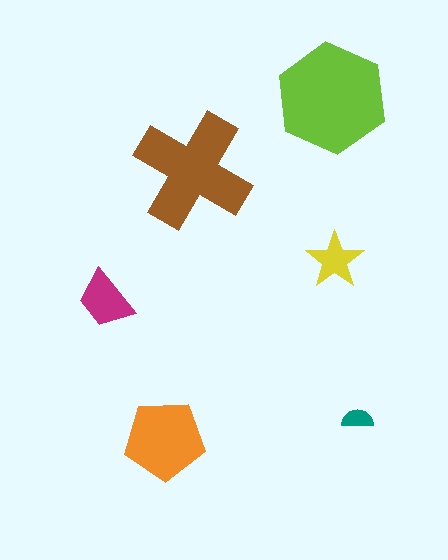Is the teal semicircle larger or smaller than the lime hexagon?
Smaller.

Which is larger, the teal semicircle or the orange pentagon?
The orange pentagon.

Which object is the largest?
The lime hexagon.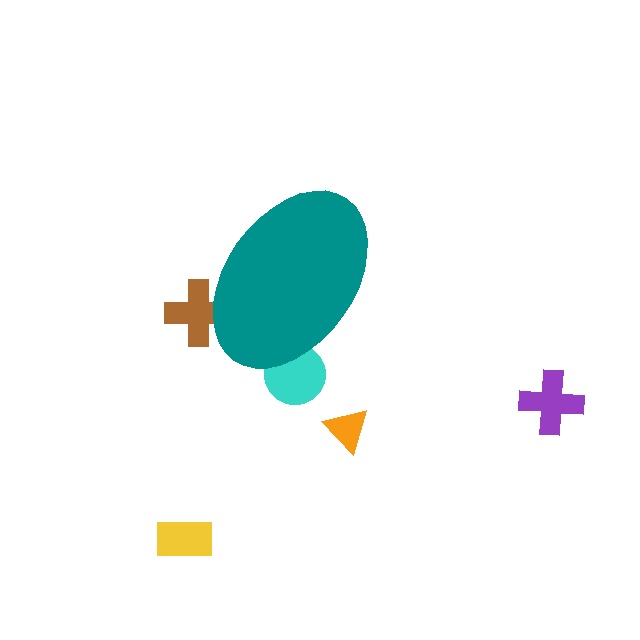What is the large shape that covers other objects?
A teal ellipse.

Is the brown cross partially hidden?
Yes, the brown cross is partially hidden behind the teal ellipse.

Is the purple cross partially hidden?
No, the purple cross is fully visible.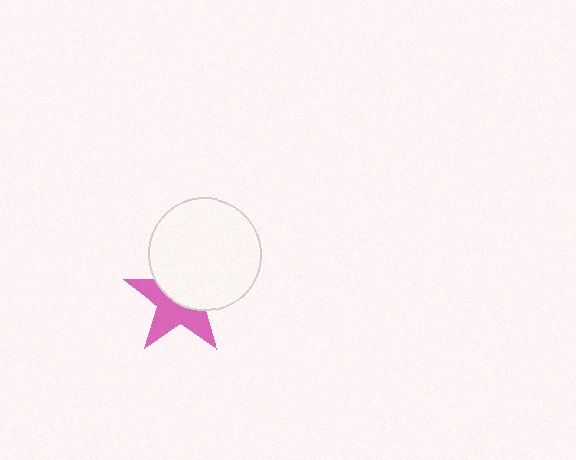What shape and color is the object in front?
The object in front is a white circle.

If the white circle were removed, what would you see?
You would see the complete pink star.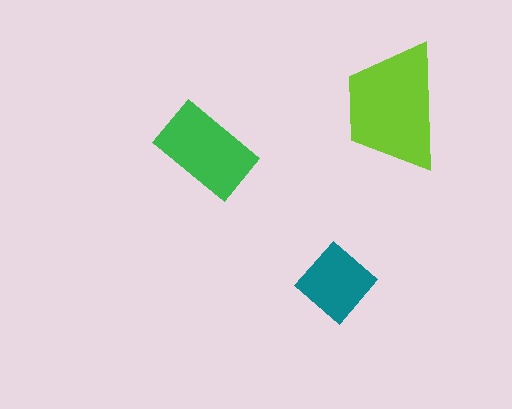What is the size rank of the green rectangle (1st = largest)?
2nd.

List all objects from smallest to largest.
The teal diamond, the green rectangle, the lime trapezoid.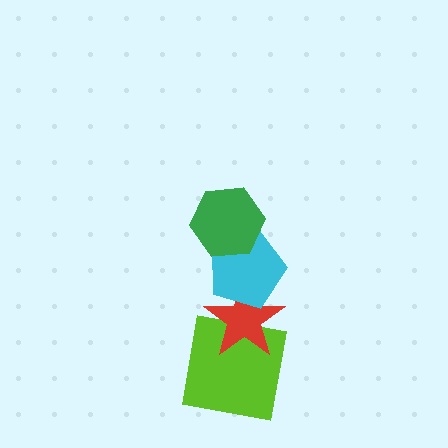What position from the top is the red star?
The red star is 3rd from the top.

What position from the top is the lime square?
The lime square is 4th from the top.